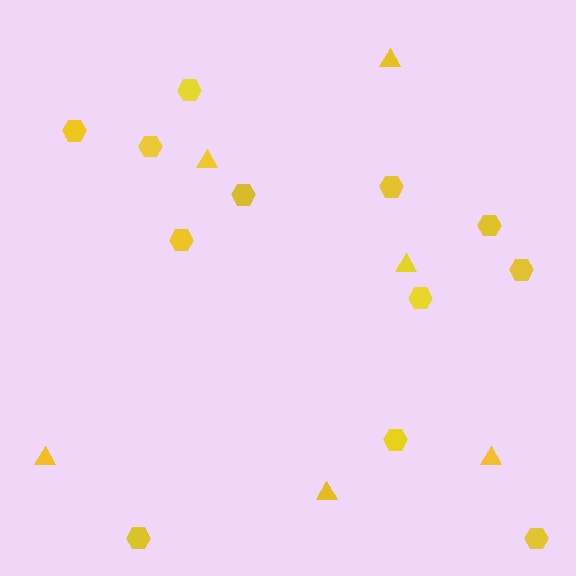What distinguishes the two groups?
There are 2 groups: one group of triangles (6) and one group of hexagons (12).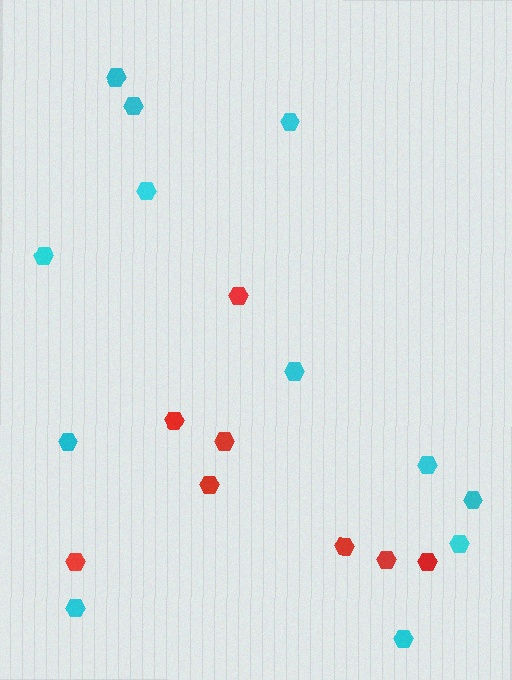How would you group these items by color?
There are 2 groups: one group of red hexagons (8) and one group of cyan hexagons (12).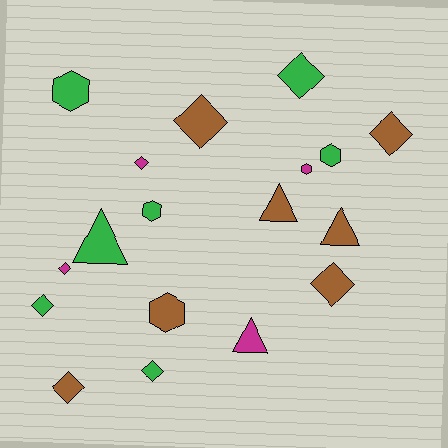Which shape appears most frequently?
Diamond, with 9 objects.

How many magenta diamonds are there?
There are 2 magenta diamonds.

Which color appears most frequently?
Brown, with 7 objects.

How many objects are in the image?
There are 18 objects.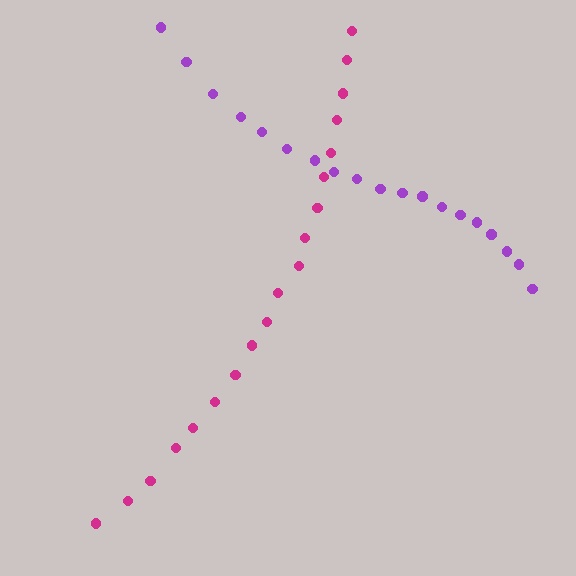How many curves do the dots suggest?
There are 2 distinct paths.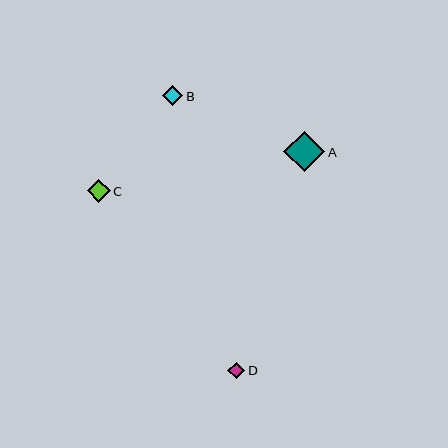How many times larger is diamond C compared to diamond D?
Diamond C is approximately 1.3 times the size of diamond D.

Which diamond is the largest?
Diamond A is the largest with a size of approximately 41 pixels.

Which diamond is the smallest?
Diamond D is the smallest with a size of approximately 17 pixels.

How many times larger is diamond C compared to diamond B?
Diamond C is approximately 1.1 times the size of diamond B.